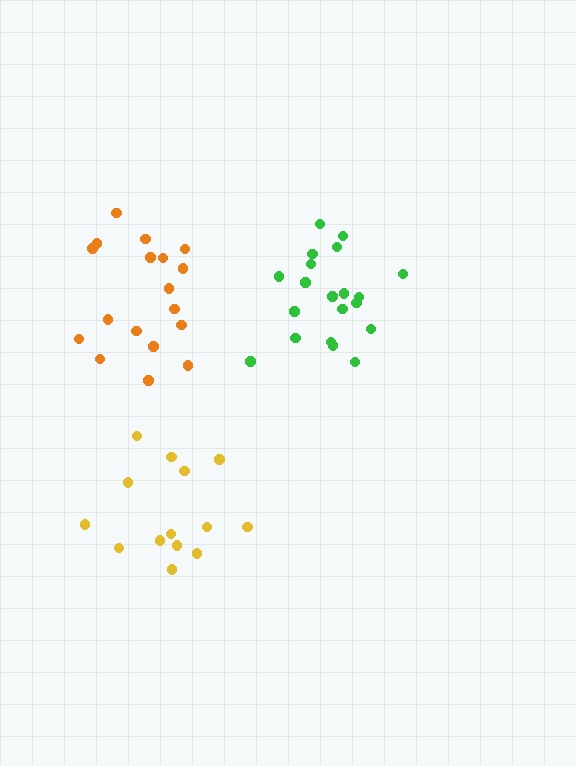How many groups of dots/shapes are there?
There are 3 groups.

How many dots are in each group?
Group 1: 20 dots, Group 2: 14 dots, Group 3: 18 dots (52 total).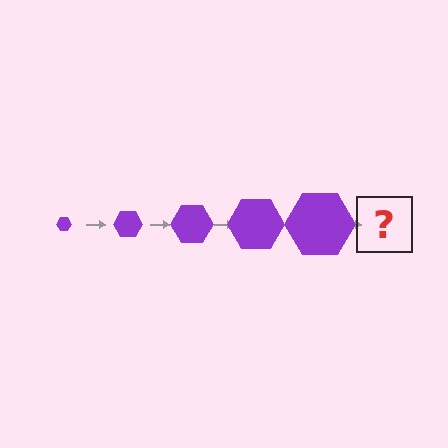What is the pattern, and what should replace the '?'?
The pattern is that the hexagon gets progressively larger each step. The '?' should be a purple hexagon, larger than the previous one.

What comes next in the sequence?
The next element should be a purple hexagon, larger than the previous one.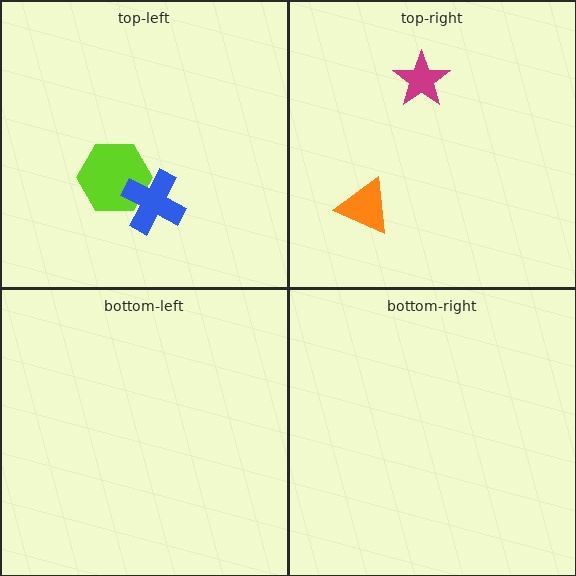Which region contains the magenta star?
The top-right region.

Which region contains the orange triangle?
The top-right region.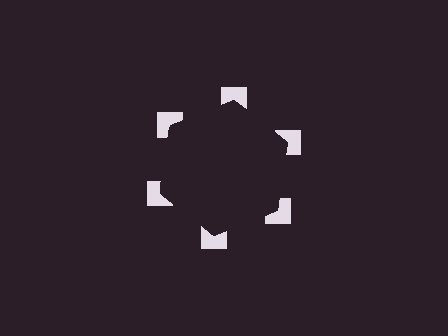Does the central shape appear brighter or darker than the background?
It typically appears slightly darker than the background, even though no actual brightness change is drawn.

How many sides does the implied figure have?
6 sides.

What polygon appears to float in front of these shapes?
An illusory hexagon — its edges are inferred from the aligned wedge cuts in the notched squares, not physically drawn.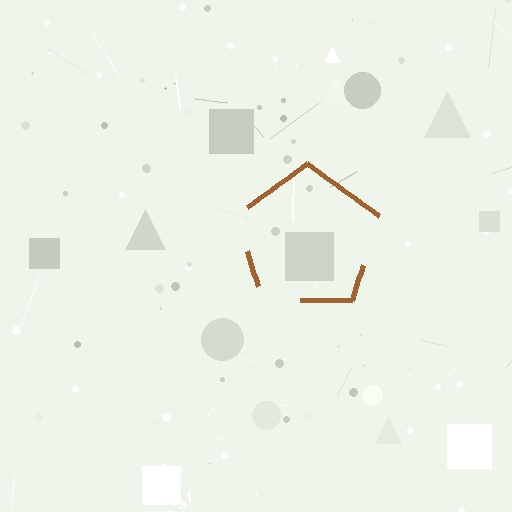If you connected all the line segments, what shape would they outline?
They would outline a pentagon.